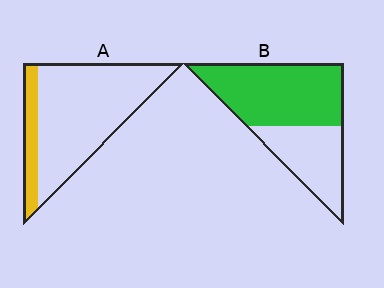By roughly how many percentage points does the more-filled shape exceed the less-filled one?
By roughly 45 percentage points (B over A).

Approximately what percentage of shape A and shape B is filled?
A is approximately 20% and B is approximately 60%.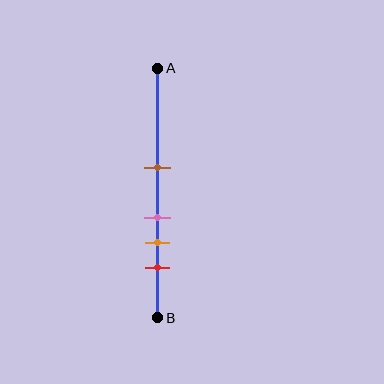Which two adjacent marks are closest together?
The pink and orange marks are the closest adjacent pair.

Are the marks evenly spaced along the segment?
No, the marks are not evenly spaced.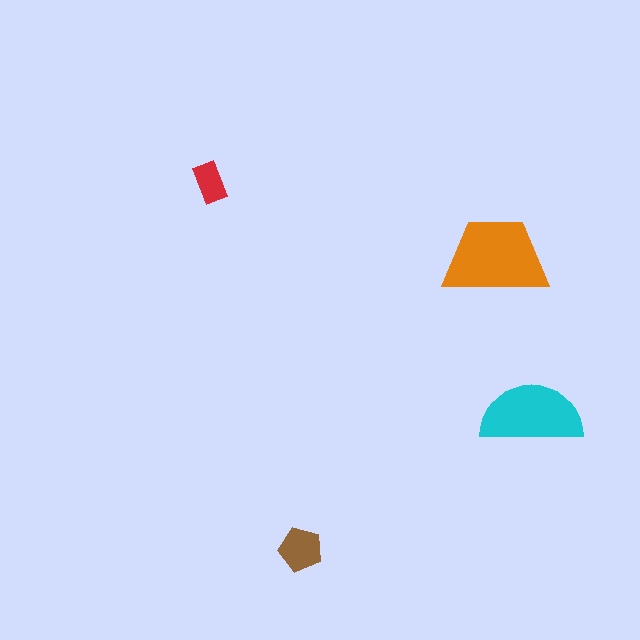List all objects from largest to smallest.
The orange trapezoid, the cyan semicircle, the brown pentagon, the red rectangle.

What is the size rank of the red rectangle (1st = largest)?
4th.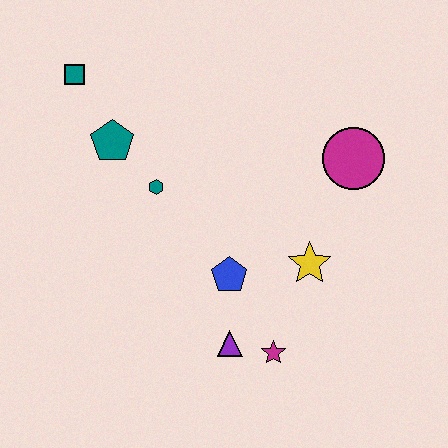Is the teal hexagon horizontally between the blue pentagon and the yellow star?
No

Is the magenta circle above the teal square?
No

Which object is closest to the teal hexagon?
The teal pentagon is closest to the teal hexagon.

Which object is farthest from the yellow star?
The teal square is farthest from the yellow star.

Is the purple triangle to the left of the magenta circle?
Yes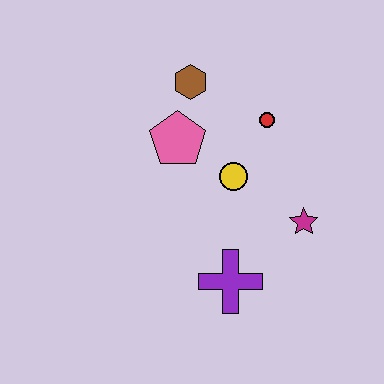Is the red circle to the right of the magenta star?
No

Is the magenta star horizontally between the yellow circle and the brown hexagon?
No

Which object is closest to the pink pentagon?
The brown hexagon is closest to the pink pentagon.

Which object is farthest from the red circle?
The purple cross is farthest from the red circle.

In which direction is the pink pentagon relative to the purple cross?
The pink pentagon is above the purple cross.